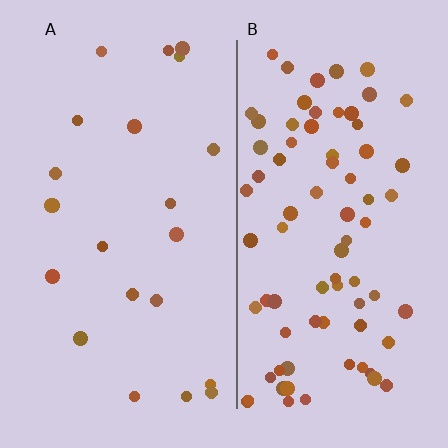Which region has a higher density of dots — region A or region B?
B (the right).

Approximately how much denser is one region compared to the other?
Approximately 3.6× — region B over region A.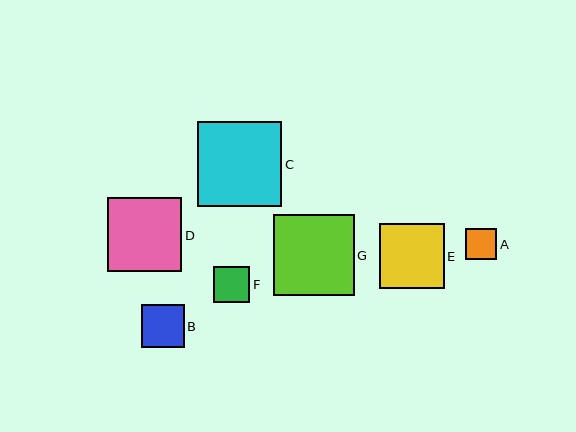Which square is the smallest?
Square A is the smallest with a size of approximately 31 pixels.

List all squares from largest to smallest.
From largest to smallest: C, G, D, E, B, F, A.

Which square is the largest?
Square C is the largest with a size of approximately 85 pixels.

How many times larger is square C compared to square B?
Square C is approximately 2.0 times the size of square B.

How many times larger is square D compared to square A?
Square D is approximately 2.4 times the size of square A.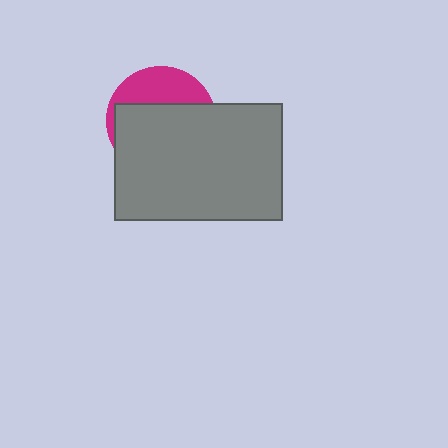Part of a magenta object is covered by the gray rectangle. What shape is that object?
It is a circle.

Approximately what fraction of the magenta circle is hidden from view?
Roughly 67% of the magenta circle is hidden behind the gray rectangle.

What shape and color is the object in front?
The object in front is a gray rectangle.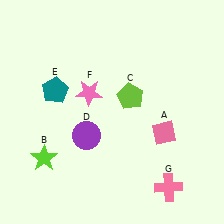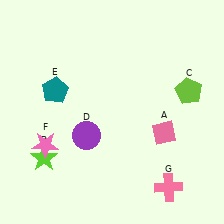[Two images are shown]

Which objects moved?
The objects that moved are: the lime pentagon (C), the pink star (F).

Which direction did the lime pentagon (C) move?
The lime pentagon (C) moved right.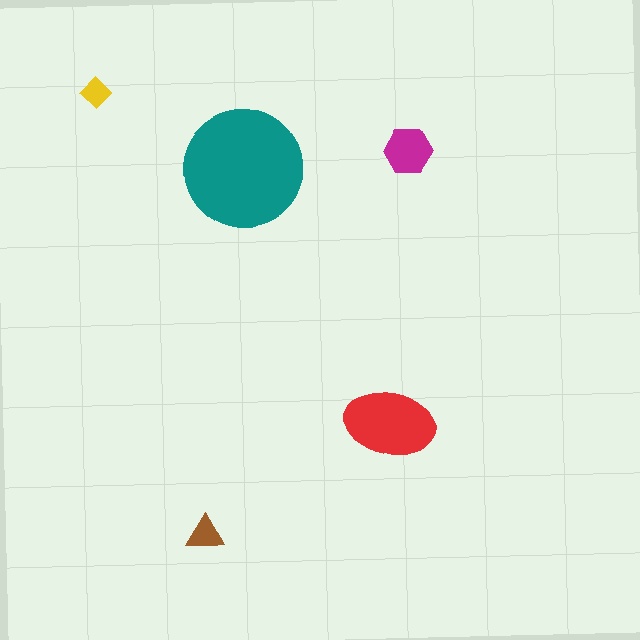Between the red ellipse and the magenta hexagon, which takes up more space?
The red ellipse.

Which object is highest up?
The yellow diamond is topmost.